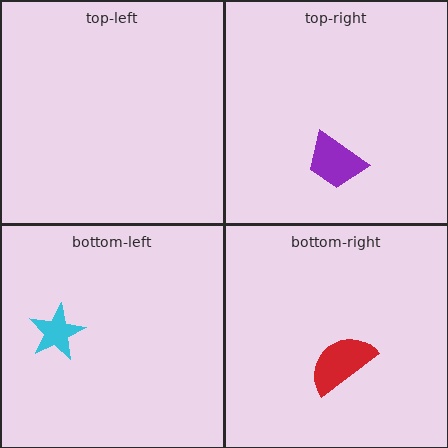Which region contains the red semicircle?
The bottom-right region.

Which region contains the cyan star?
The bottom-left region.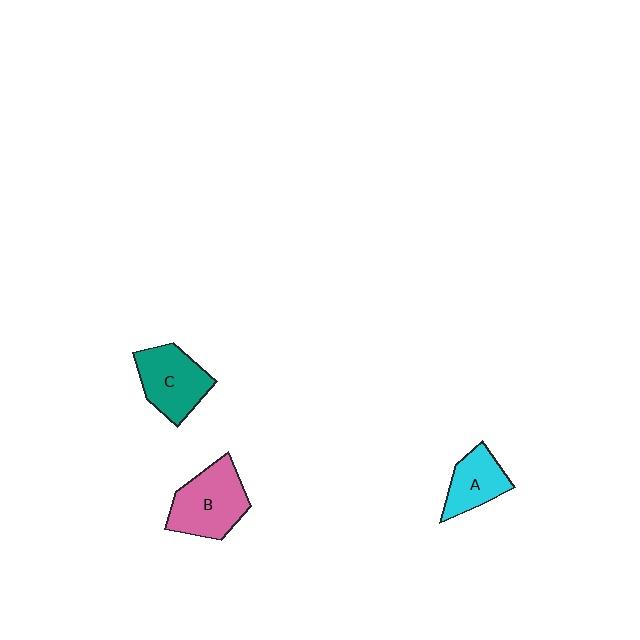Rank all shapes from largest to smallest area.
From largest to smallest: B (pink), C (teal), A (cyan).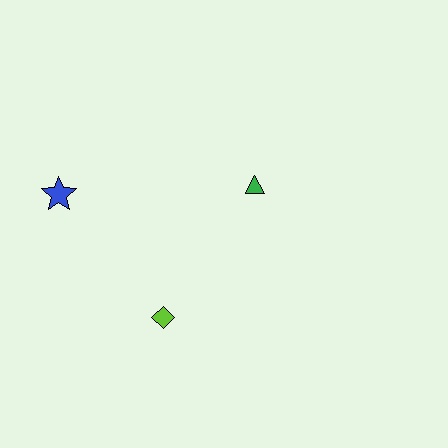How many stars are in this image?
There is 1 star.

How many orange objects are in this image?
There are no orange objects.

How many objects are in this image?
There are 3 objects.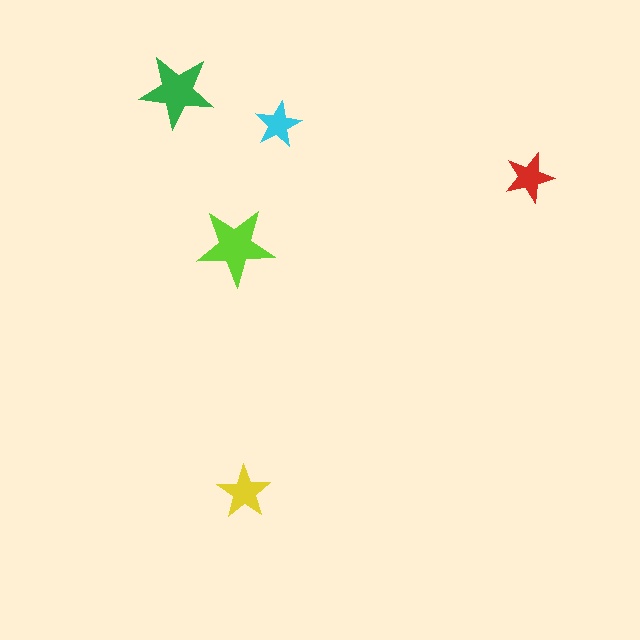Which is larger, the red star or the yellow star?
The yellow one.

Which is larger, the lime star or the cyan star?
The lime one.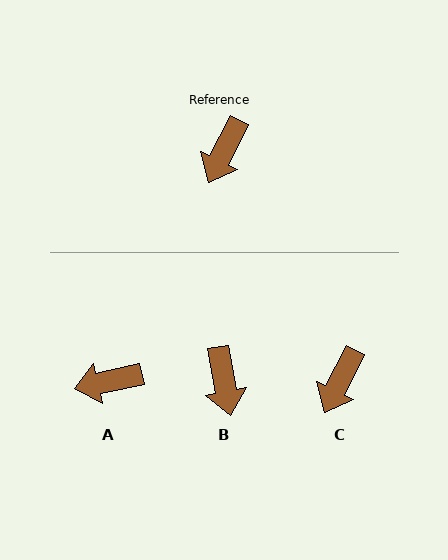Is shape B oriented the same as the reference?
No, it is off by about 37 degrees.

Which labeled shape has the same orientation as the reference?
C.